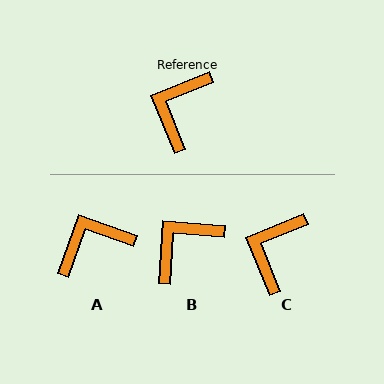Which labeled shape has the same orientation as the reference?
C.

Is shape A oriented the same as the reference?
No, it is off by about 42 degrees.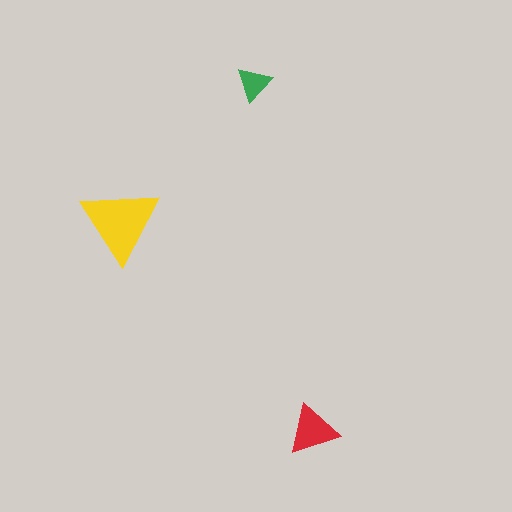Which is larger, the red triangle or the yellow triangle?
The yellow one.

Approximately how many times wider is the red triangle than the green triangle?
About 1.5 times wider.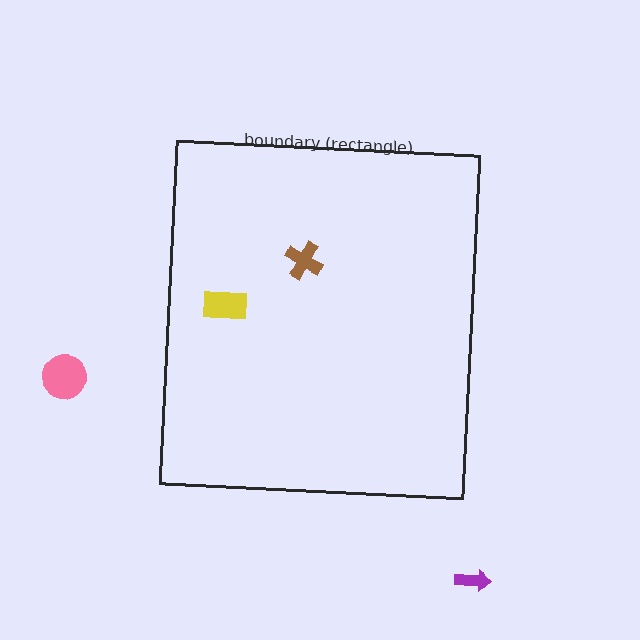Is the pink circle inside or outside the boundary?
Outside.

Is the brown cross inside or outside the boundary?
Inside.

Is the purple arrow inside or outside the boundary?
Outside.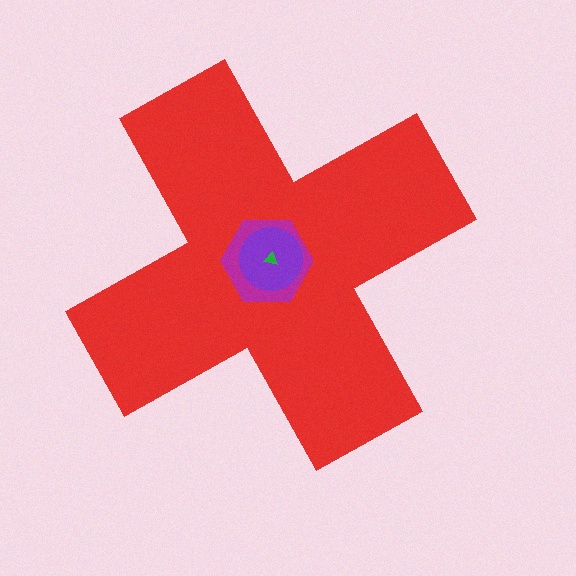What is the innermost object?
The green triangle.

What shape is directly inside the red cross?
The magenta hexagon.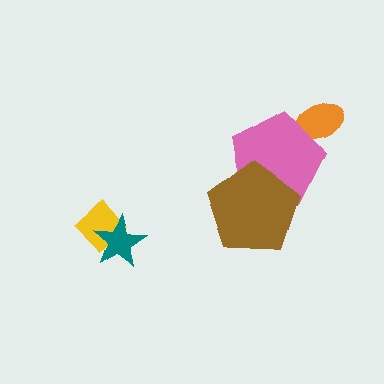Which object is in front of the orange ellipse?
The pink pentagon is in front of the orange ellipse.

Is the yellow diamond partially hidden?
Yes, it is partially covered by another shape.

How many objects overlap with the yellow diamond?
1 object overlaps with the yellow diamond.